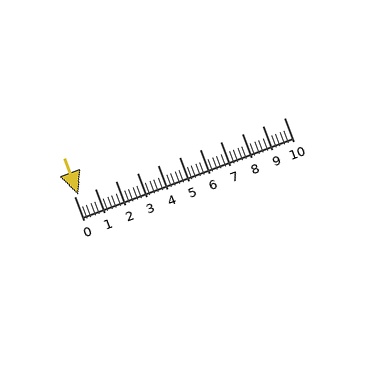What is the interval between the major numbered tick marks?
The major tick marks are spaced 1 units apart.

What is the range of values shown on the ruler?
The ruler shows values from 0 to 10.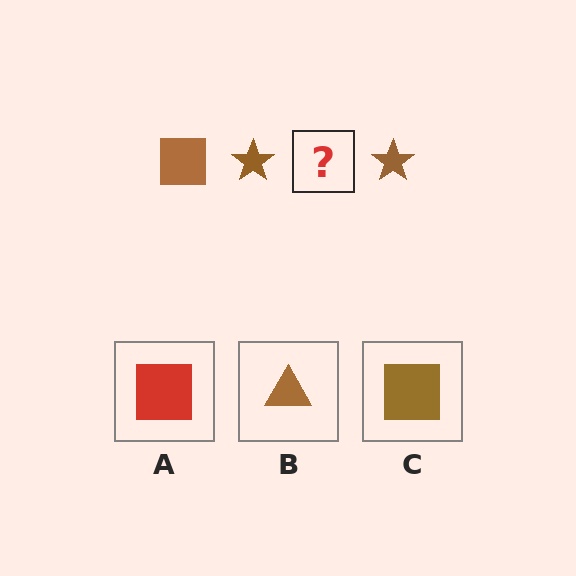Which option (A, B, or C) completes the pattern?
C.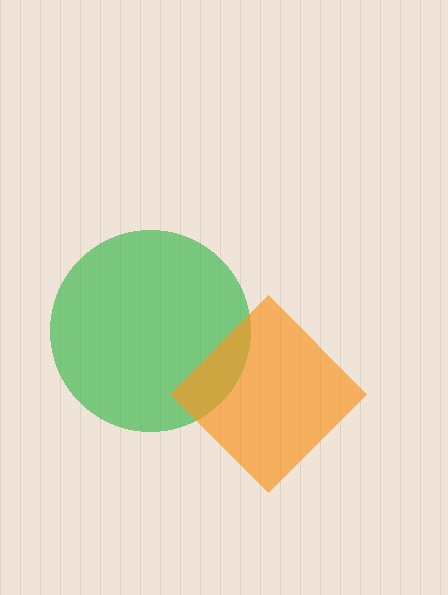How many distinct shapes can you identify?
There are 2 distinct shapes: a green circle, an orange diamond.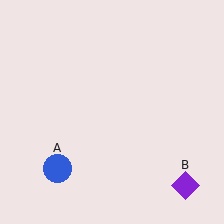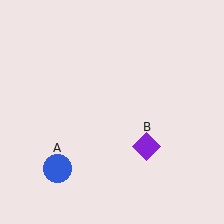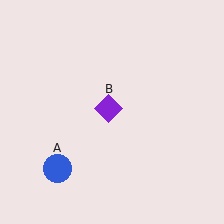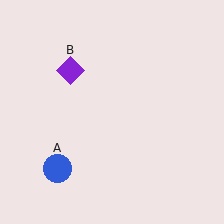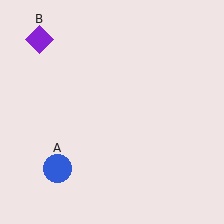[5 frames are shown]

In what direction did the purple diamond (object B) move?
The purple diamond (object B) moved up and to the left.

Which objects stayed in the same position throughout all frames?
Blue circle (object A) remained stationary.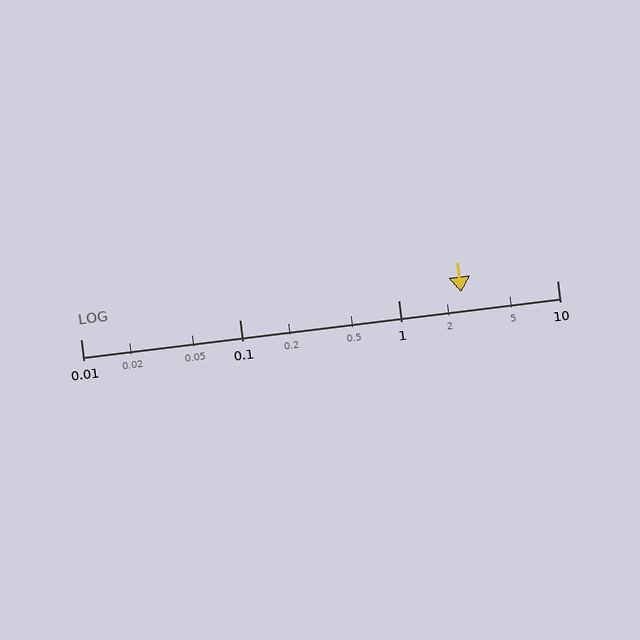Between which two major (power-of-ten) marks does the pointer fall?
The pointer is between 1 and 10.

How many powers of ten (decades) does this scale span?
The scale spans 3 decades, from 0.01 to 10.